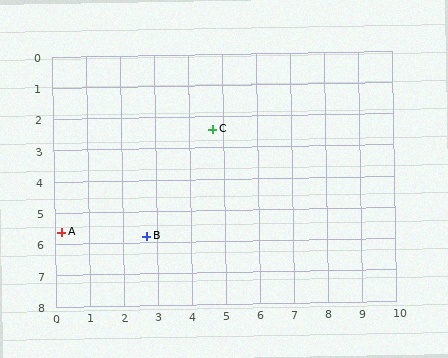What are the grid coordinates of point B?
Point B is at approximately (2.7, 5.8).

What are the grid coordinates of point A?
Point A is at approximately (0.2, 5.6).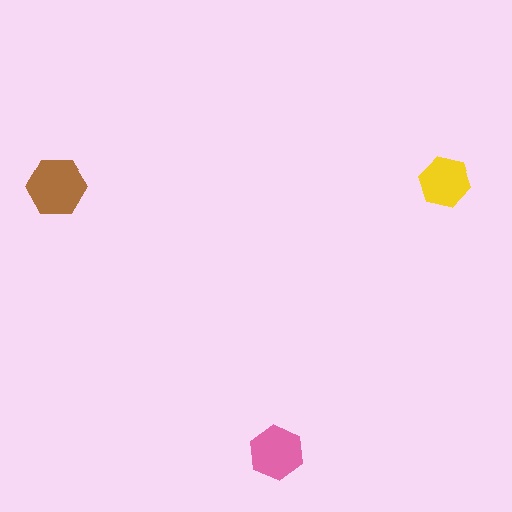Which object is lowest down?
The pink hexagon is bottommost.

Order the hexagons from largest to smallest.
the brown one, the pink one, the yellow one.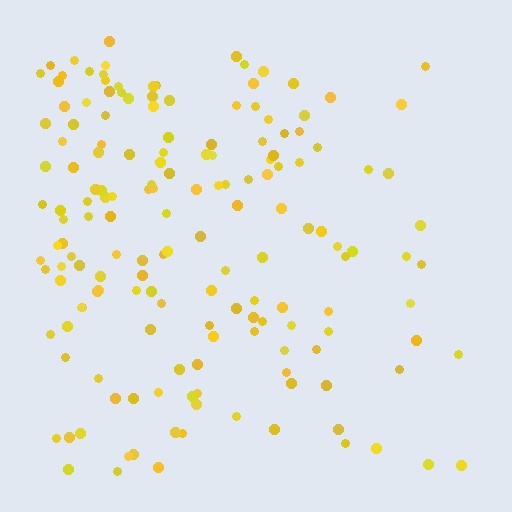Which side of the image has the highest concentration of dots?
The left.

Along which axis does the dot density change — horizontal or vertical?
Horizontal.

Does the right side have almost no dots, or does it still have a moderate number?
Still a moderate number, just noticeably fewer than the left.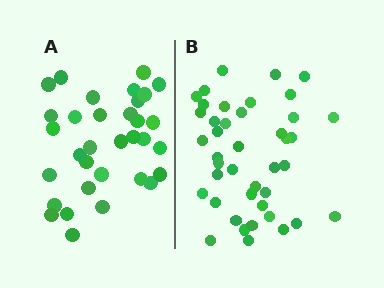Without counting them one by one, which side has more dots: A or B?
Region B (the right region) has more dots.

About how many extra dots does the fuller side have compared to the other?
Region B has roughly 8 or so more dots than region A.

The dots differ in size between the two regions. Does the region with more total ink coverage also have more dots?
No. Region A has more total ink coverage because its dots are larger, but region B actually contains more individual dots. Total area can be misleading — the number of items is what matters here.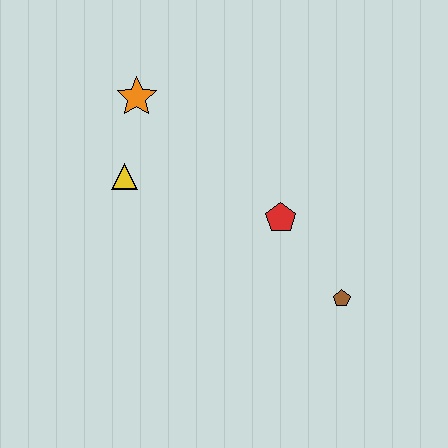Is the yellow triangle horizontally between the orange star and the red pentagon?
No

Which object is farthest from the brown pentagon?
The orange star is farthest from the brown pentagon.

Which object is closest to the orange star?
The yellow triangle is closest to the orange star.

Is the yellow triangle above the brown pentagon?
Yes